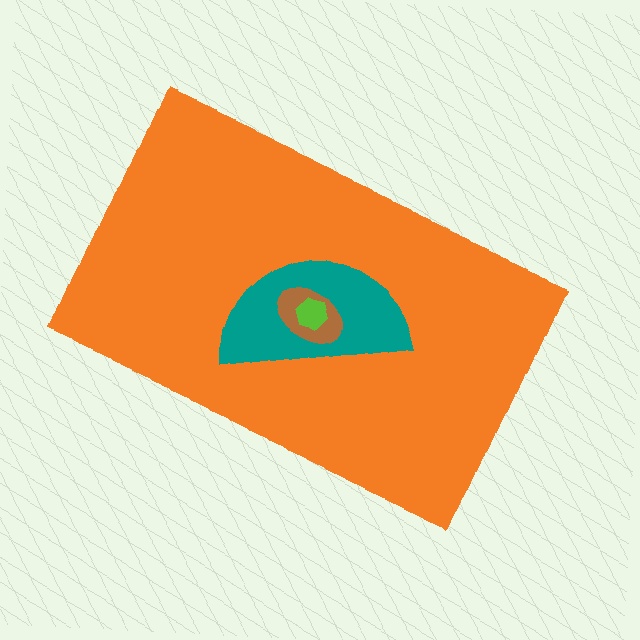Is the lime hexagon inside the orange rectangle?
Yes.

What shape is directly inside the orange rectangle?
The teal semicircle.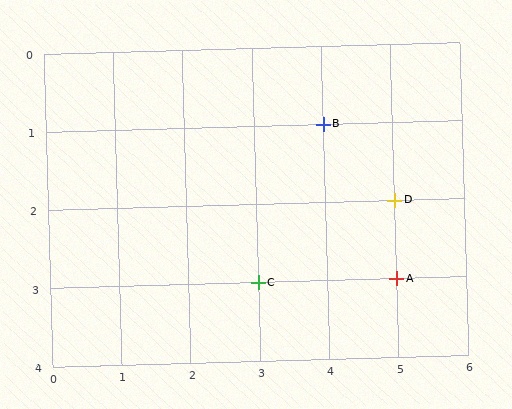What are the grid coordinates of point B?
Point B is at grid coordinates (4, 1).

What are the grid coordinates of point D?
Point D is at grid coordinates (5, 2).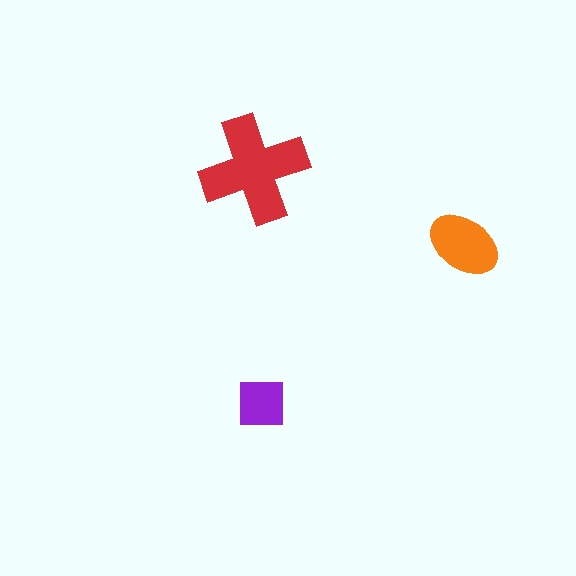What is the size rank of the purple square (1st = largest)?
3rd.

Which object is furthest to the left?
The red cross is leftmost.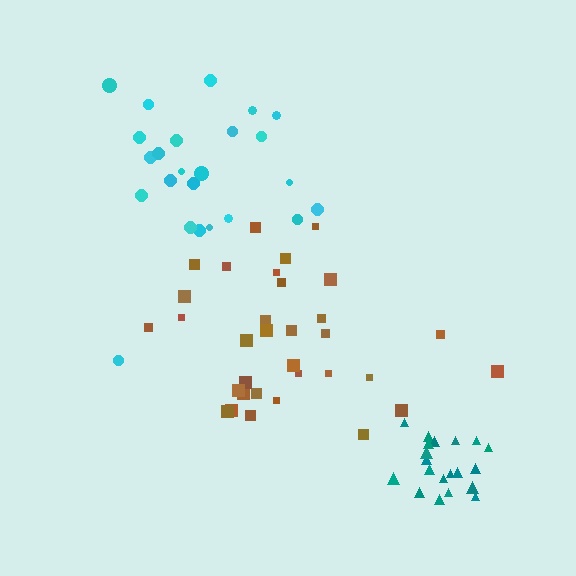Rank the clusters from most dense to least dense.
teal, brown, cyan.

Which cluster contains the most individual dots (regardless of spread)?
Brown (33).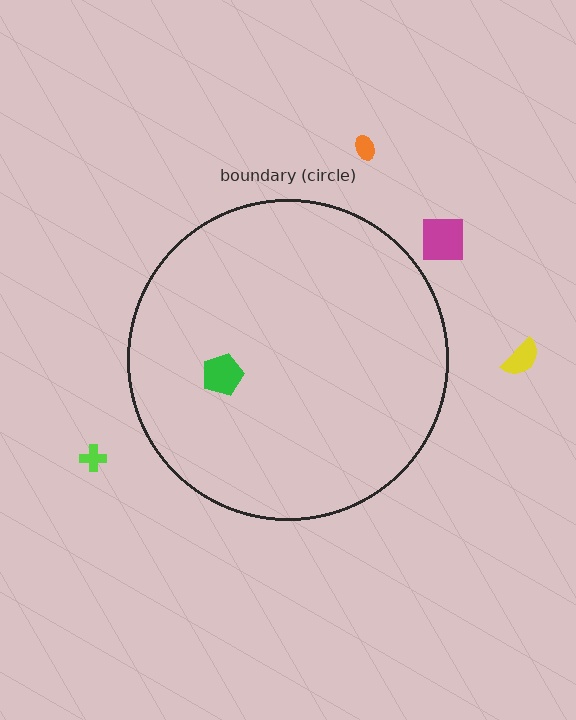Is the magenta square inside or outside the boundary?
Outside.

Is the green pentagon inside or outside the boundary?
Inside.